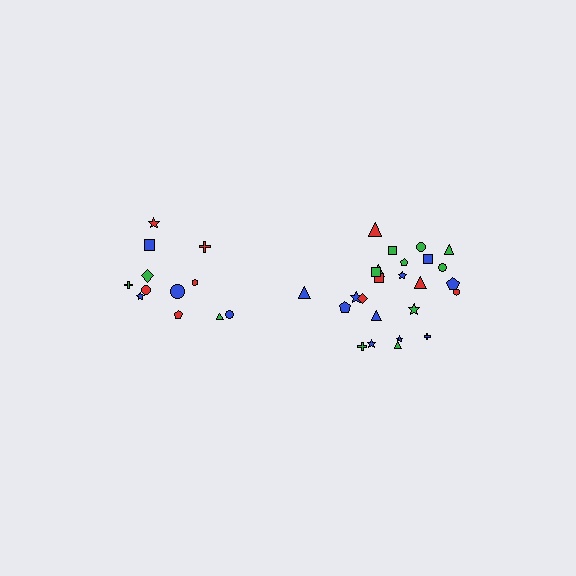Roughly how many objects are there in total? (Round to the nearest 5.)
Roughly 35 objects in total.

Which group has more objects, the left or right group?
The right group.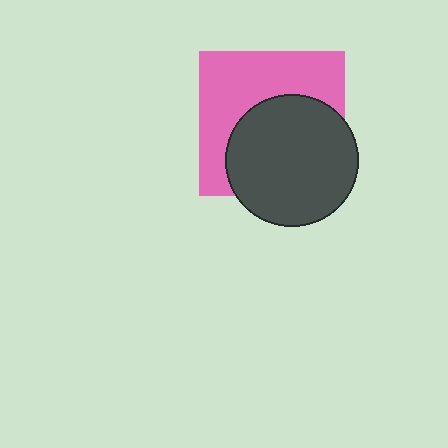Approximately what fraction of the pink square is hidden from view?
Roughly 51% of the pink square is hidden behind the dark gray circle.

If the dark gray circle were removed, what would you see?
You would see the complete pink square.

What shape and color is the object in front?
The object in front is a dark gray circle.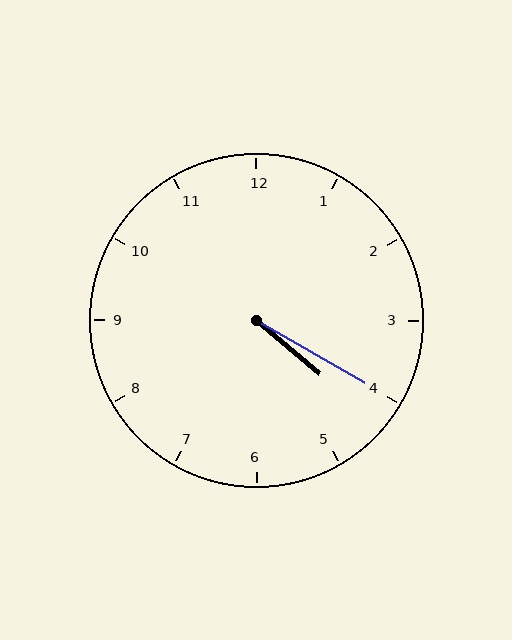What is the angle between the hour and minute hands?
Approximately 10 degrees.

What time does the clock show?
4:20.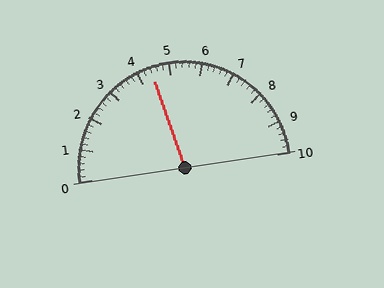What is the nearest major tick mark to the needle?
The nearest major tick mark is 4.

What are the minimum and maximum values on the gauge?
The gauge ranges from 0 to 10.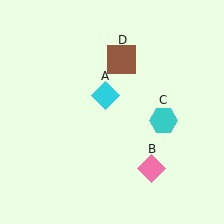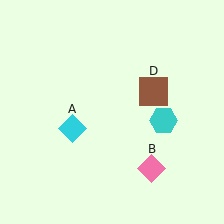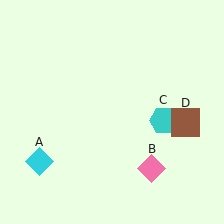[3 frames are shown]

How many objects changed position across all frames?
2 objects changed position: cyan diamond (object A), brown square (object D).